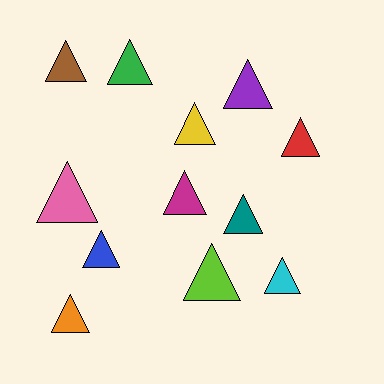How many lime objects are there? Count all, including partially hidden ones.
There is 1 lime object.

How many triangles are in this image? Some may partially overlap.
There are 12 triangles.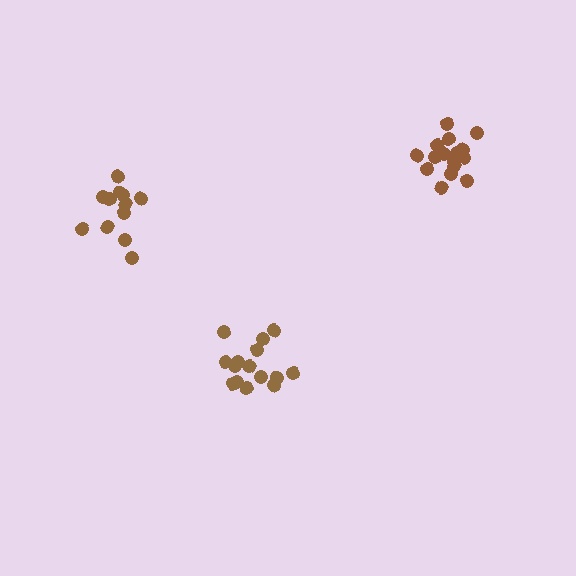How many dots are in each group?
Group 1: 15 dots, Group 2: 12 dots, Group 3: 17 dots (44 total).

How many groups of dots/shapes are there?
There are 3 groups.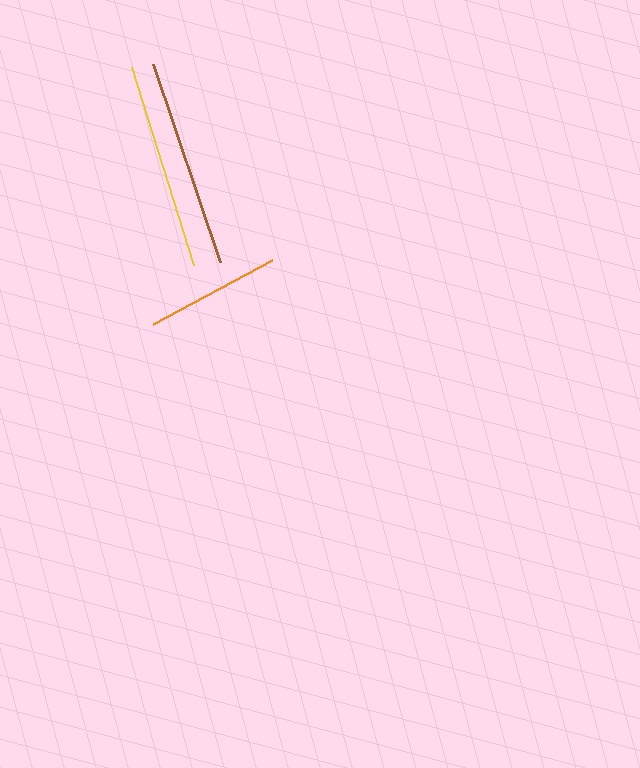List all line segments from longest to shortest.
From longest to shortest: brown, yellow, orange.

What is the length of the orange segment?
The orange segment is approximately 135 pixels long.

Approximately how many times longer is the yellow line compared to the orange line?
The yellow line is approximately 1.5 times the length of the orange line.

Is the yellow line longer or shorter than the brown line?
The brown line is longer than the yellow line.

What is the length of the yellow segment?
The yellow segment is approximately 207 pixels long.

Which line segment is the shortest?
The orange line is the shortest at approximately 135 pixels.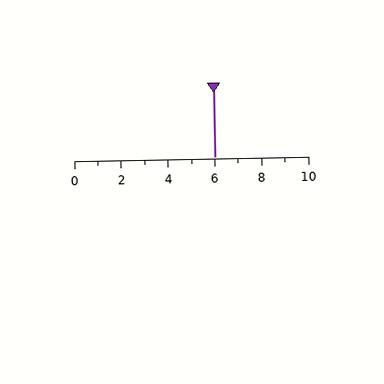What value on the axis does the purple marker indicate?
The marker indicates approximately 6.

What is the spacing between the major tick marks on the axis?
The major ticks are spaced 2 apart.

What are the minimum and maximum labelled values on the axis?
The axis runs from 0 to 10.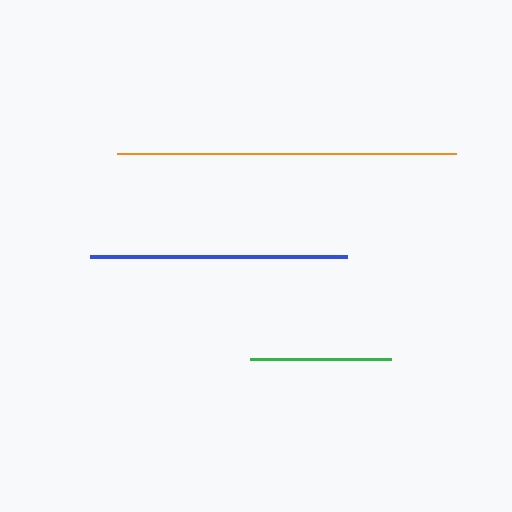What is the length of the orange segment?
The orange segment is approximately 338 pixels long.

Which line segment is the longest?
The orange line is the longest at approximately 338 pixels.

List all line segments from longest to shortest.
From longest to shortest: orange, blue, green.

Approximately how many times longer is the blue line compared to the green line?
The blue line is approximately 1.8 times the length of the green line.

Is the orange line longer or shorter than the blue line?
The orange line is longer than the blue line.